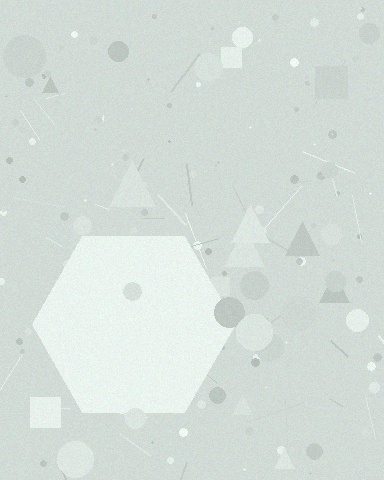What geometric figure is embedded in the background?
A hexagon is embedded in the background.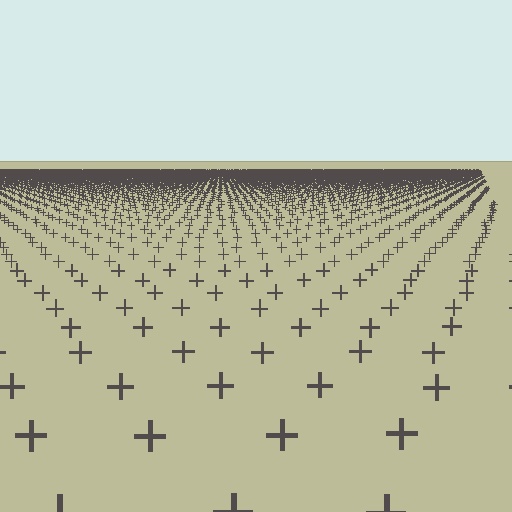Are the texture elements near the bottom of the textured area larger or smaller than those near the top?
Larger. Near the bottom, elements are closer to the viewer and appear at a bigger on-screen size.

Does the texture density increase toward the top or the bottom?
Density increases toward the top.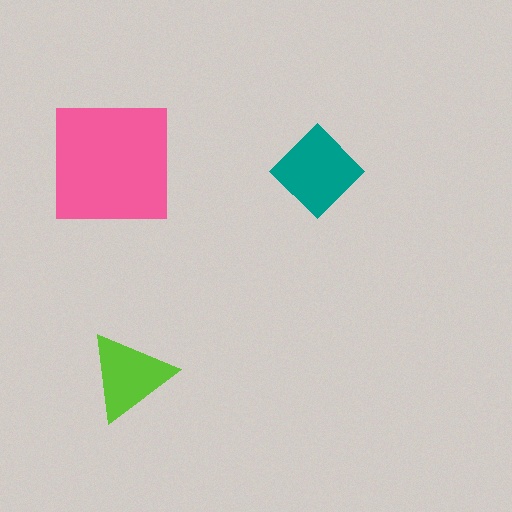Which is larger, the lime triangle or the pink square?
The pink square.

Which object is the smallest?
The lime triangle.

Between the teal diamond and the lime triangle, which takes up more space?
The teal diamond.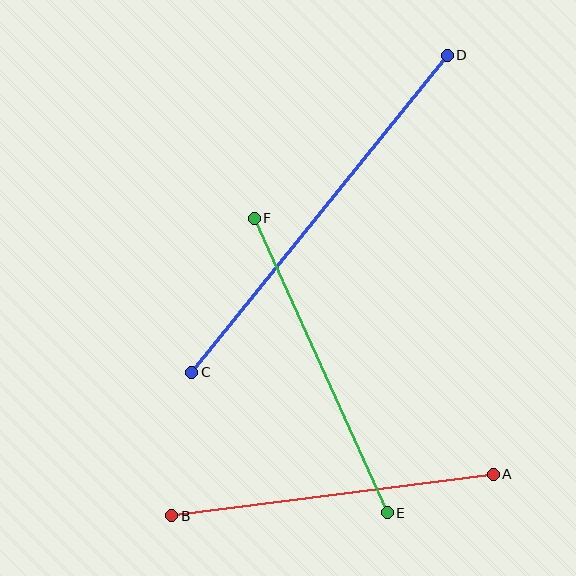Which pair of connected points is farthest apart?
Points C and D are farthest apart.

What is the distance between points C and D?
The distance is approximately 407 pixels.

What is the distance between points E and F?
The distance is approximately 323 pixels.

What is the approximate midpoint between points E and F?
The midpoint is at approximately (321, 365) pixels.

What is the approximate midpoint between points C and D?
The midpoint is at approximately (319, 214) pixels.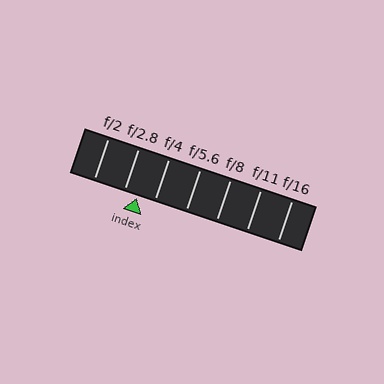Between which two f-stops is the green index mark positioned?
The index mark is between f/2.8 and f/4.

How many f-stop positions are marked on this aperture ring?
There are 7 f-stop positions marked.